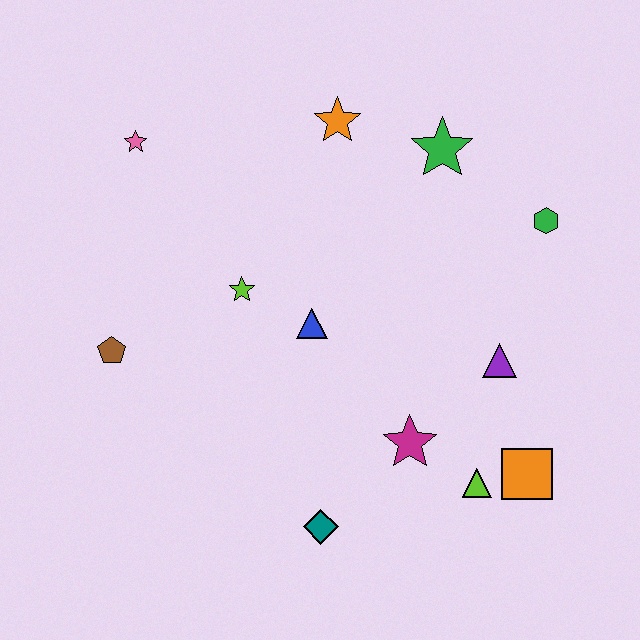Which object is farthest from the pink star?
The orange square is farthest from the pink star.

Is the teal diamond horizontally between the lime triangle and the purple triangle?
No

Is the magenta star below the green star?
Yes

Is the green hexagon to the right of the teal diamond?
Yes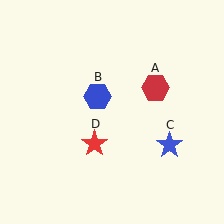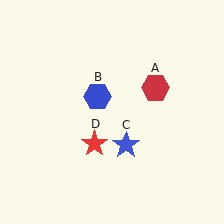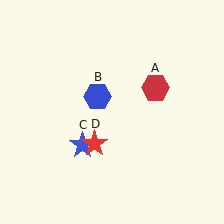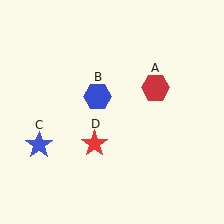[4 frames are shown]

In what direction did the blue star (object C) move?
The blue star (object C) moved left.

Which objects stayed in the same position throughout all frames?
Red hexagon (object A) and blue hexagon (object B) and red star (object D) remained stationary.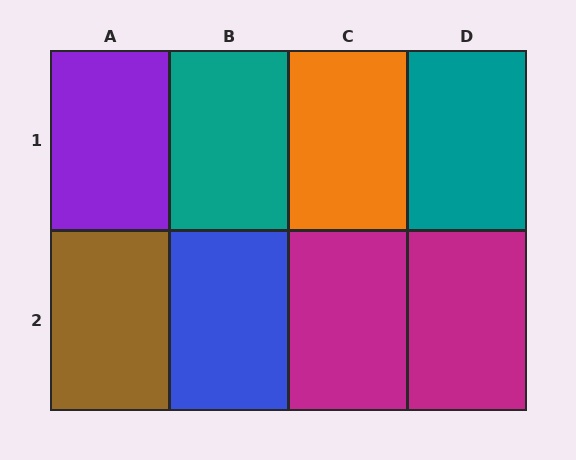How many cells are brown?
1 cell is brown.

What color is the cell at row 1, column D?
Teal.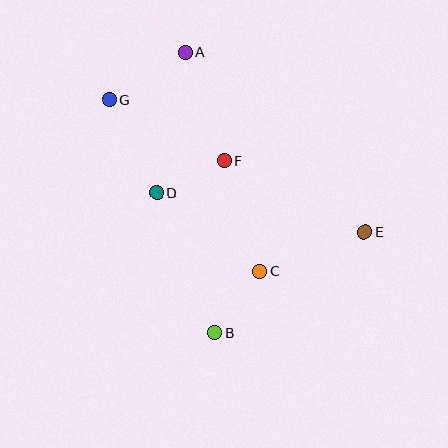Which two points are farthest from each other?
Points E and G are farthest from each other.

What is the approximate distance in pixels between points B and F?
The distance between B and F is approximately 172 pixels.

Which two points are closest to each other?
Points D and F are closest to each other.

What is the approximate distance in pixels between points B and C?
The distance between B and C is approximately 76 pixels.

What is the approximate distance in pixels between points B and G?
The distance between B and G is approximately 256 pixels.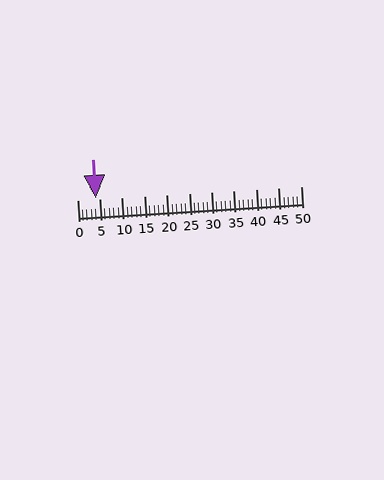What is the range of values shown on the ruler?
The ruler shows values from 0 to 50.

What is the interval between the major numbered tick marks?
The major tick marks are spaced 5 units apart.